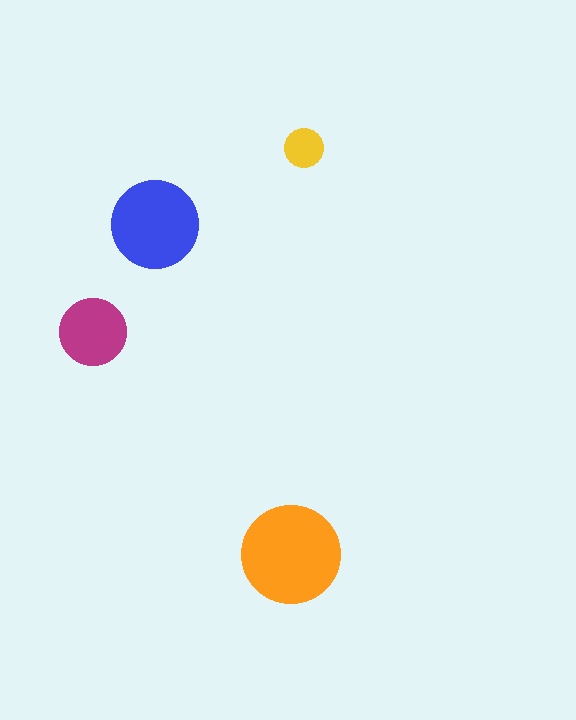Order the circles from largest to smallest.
the orange one, the blue one, the magenta one, the yellow one.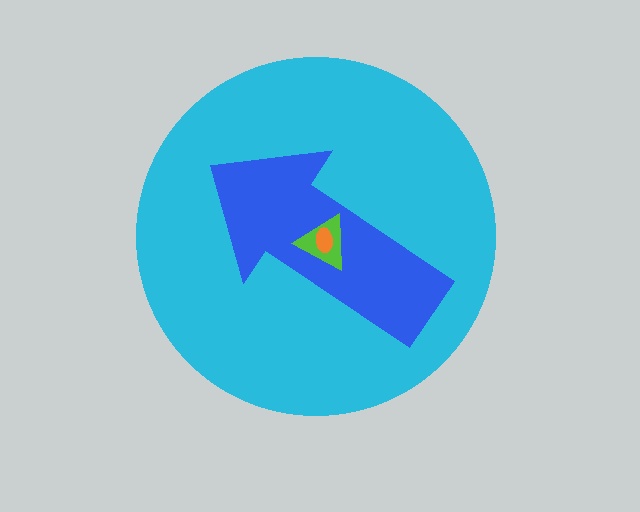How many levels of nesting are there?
4.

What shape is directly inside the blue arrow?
The lime triangle.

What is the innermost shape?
The orange ellipse.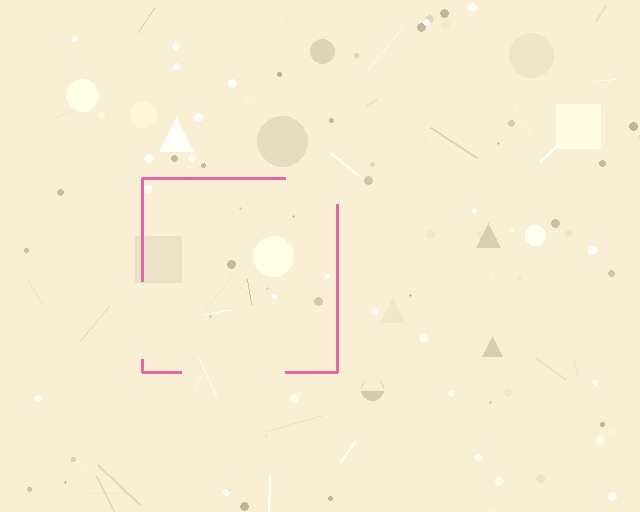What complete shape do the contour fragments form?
The contour fragments form a square.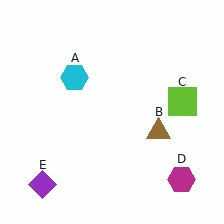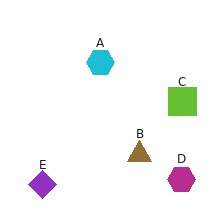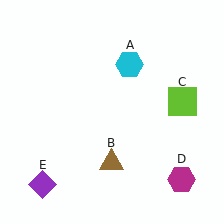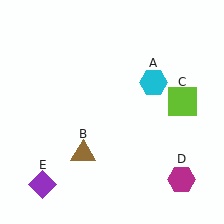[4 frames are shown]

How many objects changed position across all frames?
2 objects changed position: cyan hexagon (object A), brown triangle (object B).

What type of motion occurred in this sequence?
The cyan hexagon (object A), brown triangle (object B) rotated clockwise around the center of the scene.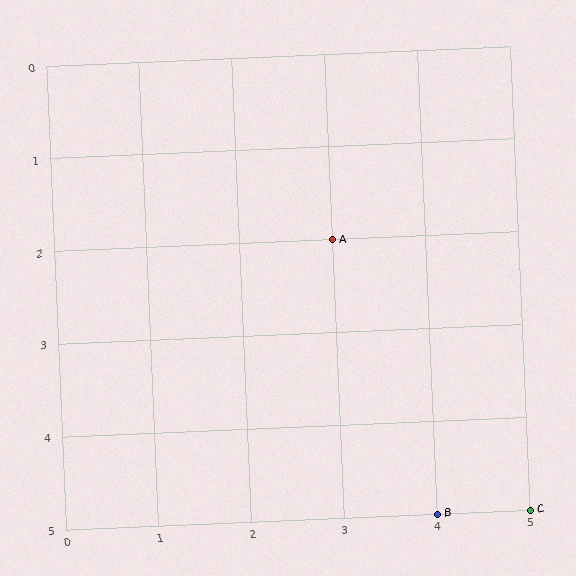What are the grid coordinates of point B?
Point B is at grid coordinates (4, 5).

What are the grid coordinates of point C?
Point C is at grid coordinates (5, 5).